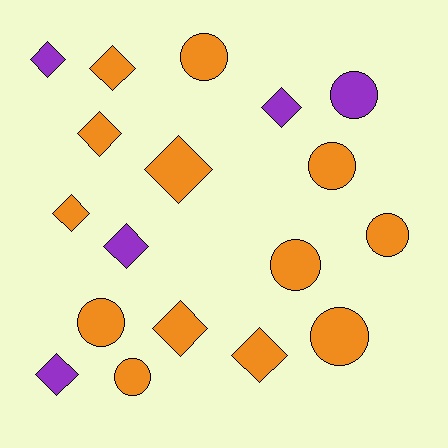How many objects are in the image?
There are 18 objects.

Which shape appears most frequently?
Diamond, with 10 objects.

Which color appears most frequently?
Orange, with 13 objects.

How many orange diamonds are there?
There are 6 orange diamonds.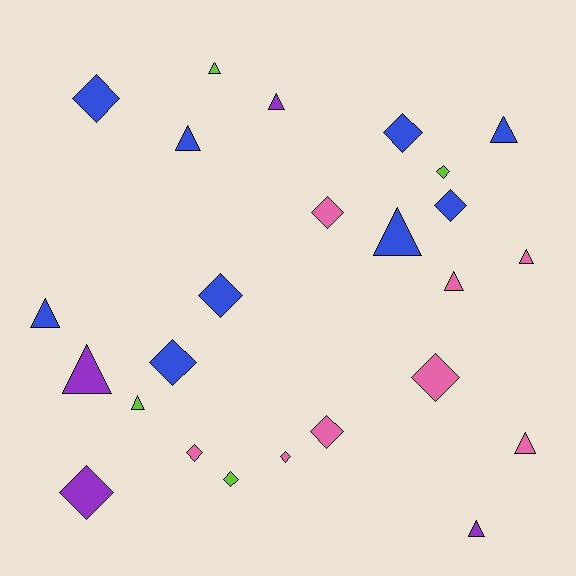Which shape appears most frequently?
Diamond, with 13 objects.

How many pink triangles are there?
There are 3 pink triangles.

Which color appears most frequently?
Blue, with 9 objects.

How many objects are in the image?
There are 25 objects.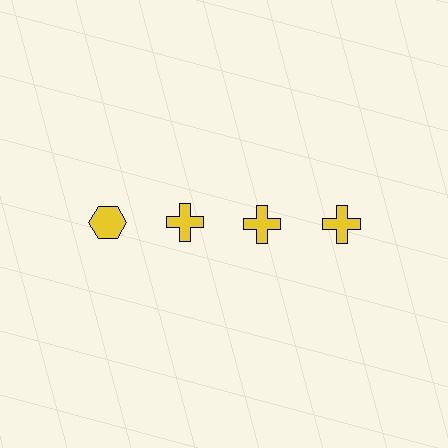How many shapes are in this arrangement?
There are 4 shapes arranged in a grid pattern.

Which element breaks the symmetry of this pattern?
The yellow hexagon in the top row, leftmost column breaks the symmetry. All other shapes are yellow crosses.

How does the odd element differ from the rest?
It has a different shape: hexagon instead of cross.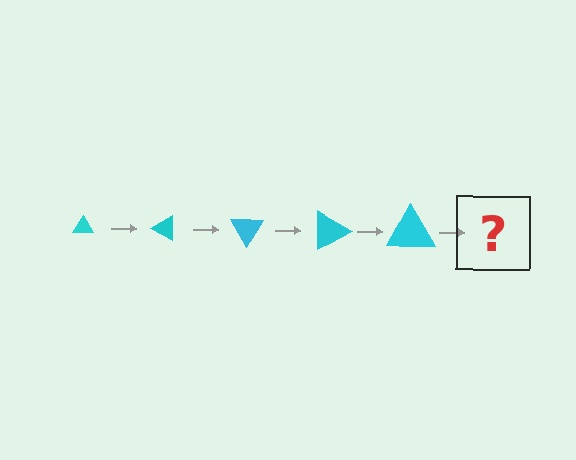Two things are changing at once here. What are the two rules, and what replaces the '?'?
The two rules are that the triangle grows larger each step and it rotates 30 degrees each step. The '?' should be a triangle, larger than the previous one and rotated 150 degrees from the start.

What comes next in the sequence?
The next element should be a triangle, larger than the previous one and rotated 150 degrees from the start.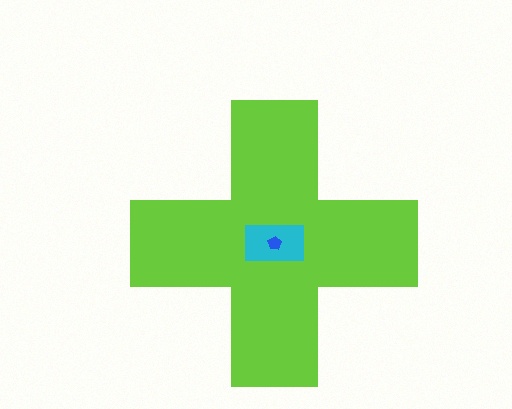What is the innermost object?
The blue pentagon.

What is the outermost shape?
The lime cross.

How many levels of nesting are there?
3.